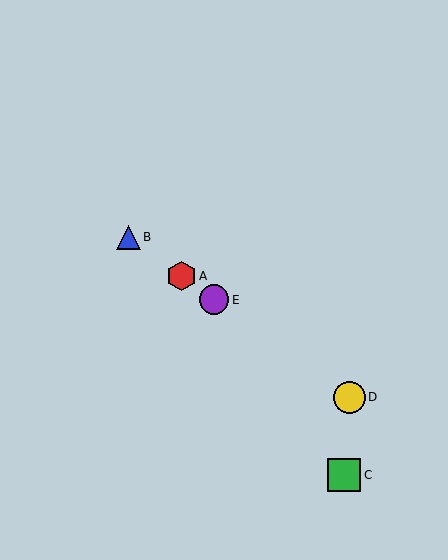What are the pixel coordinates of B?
Object B is at (128, 237).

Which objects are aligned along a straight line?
Objects A, B, D, E are aligned along a straight line.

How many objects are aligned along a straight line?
4 objects (A, B, D, E) are aligned along a straight line.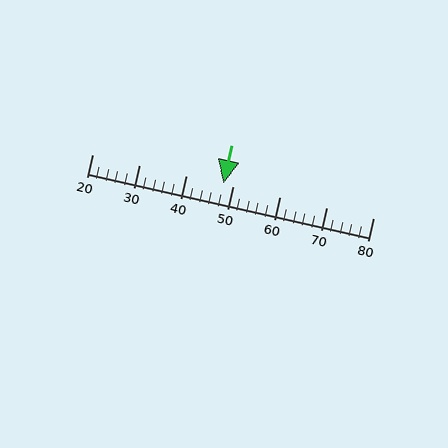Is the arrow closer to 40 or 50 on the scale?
The arrow is closer to 50.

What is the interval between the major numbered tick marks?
The major tick marks are spaced 10 units apart.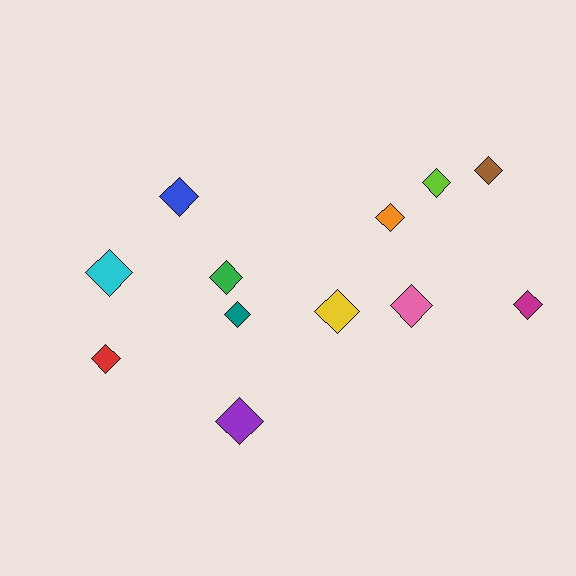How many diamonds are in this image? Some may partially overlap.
There are 12 diamonds.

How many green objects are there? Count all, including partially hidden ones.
There is 1 green object.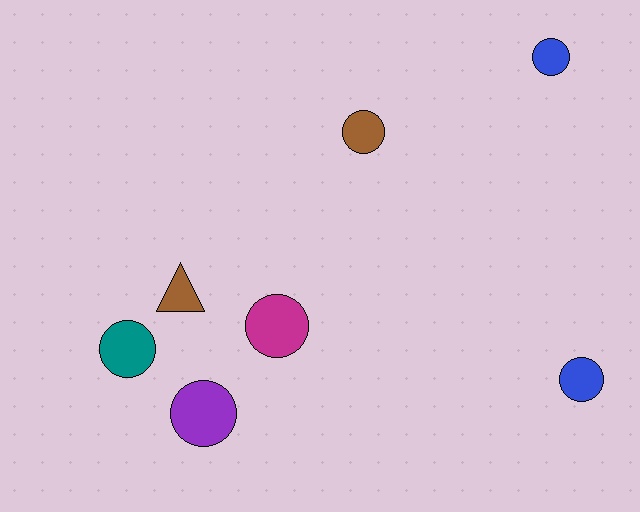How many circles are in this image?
There are 6 circles.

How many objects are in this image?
There are 7 objects.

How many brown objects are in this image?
There are 2 brown objects.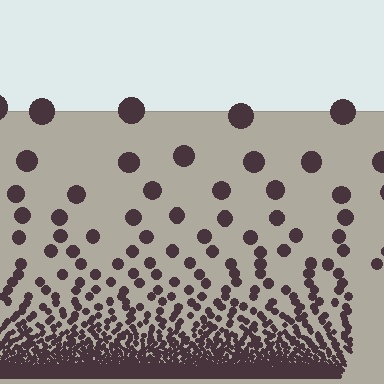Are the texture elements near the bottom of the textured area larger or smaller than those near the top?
Smaller. The gradient is inverted — elements near the bottom are smaller and denser.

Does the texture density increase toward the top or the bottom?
Density increases toward the bottom.